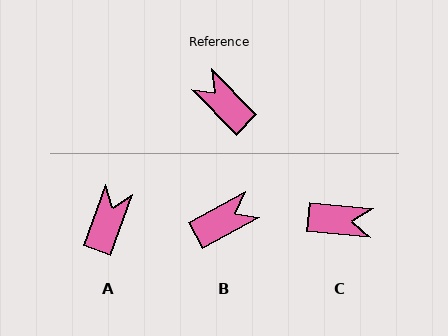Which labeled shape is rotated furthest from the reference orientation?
C, about 140 degrees away.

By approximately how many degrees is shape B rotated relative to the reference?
Approximately 106 degrees clockwise.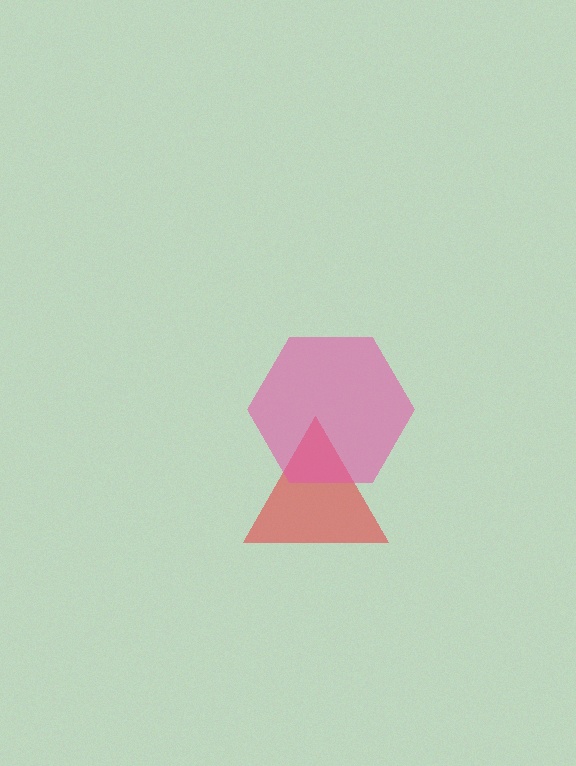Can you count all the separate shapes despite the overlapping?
Yes, there are 2 separate shapes.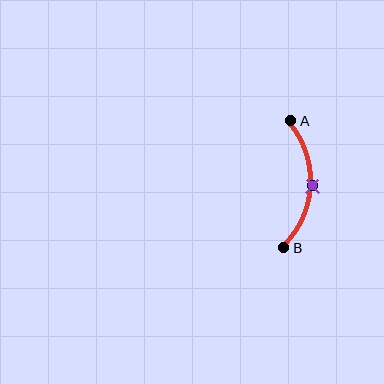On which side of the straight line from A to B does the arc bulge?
The arc bulges to the right of the straight line connecting A and B.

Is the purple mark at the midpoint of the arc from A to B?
Yes. The purple mark lies on the arc at equal arc-length from both A and B — it is the arc midpoint.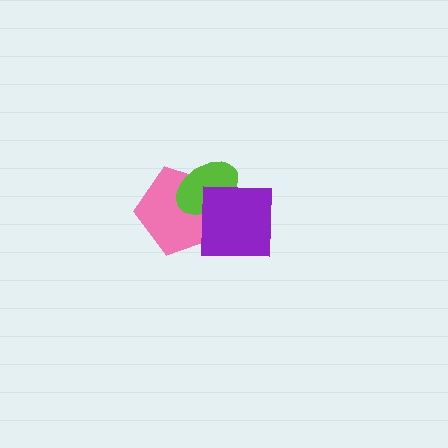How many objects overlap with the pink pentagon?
2 objects overlap with the pink pentagon.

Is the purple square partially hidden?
No, no other shape covers it.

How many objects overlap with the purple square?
2 objects overlap with the purple square.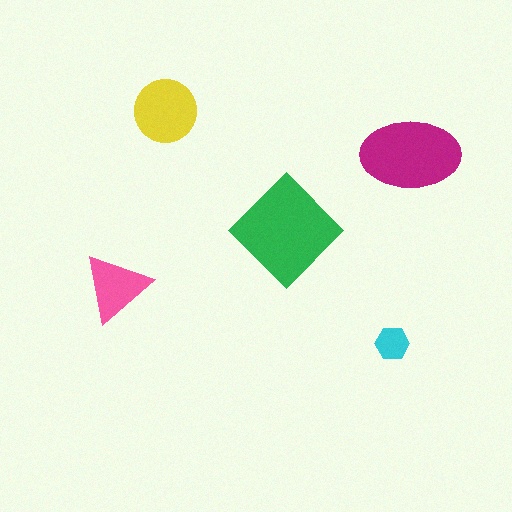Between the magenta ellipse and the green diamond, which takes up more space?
The green diamond.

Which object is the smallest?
The cyan hexagon.